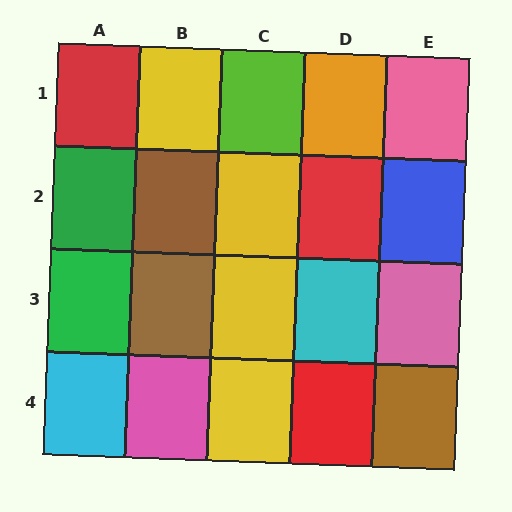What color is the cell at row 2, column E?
Blue.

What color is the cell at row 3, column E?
Pink.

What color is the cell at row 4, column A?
Cyan.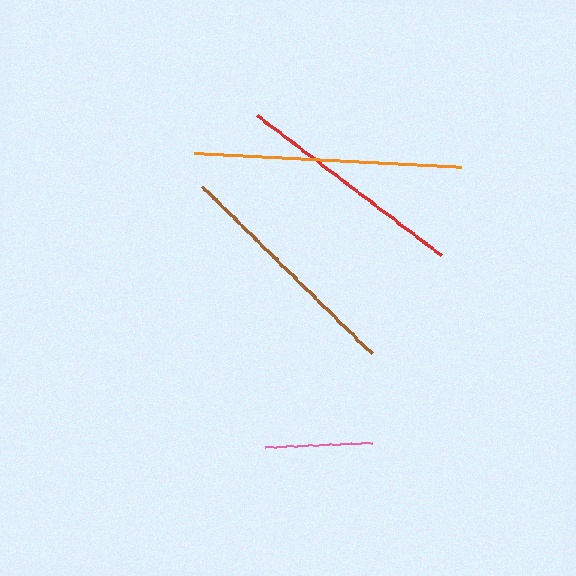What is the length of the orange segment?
The orange segment is approximately 269 pixels long.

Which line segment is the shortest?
The pink line is the shortest at approximately 108 pixels.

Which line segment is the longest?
The orange line is the longest at approximately 269 pixels.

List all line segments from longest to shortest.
From longest to shortest: orange, brown, red, pink.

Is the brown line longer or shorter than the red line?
The brown line is longer than the red line.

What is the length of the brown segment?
The brown segment is approximately 239 pixels long.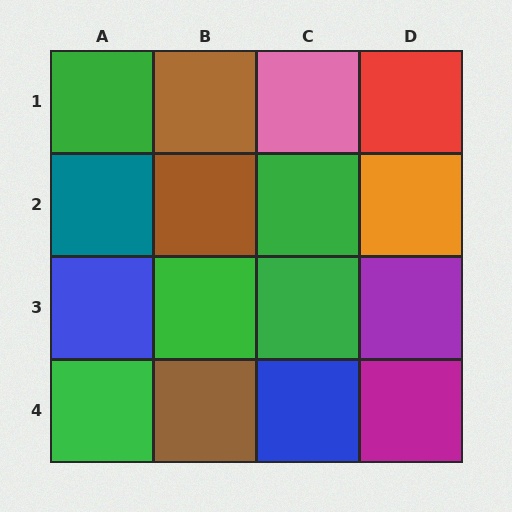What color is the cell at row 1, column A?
Green.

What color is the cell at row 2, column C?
Green.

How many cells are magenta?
1 cell is magenta.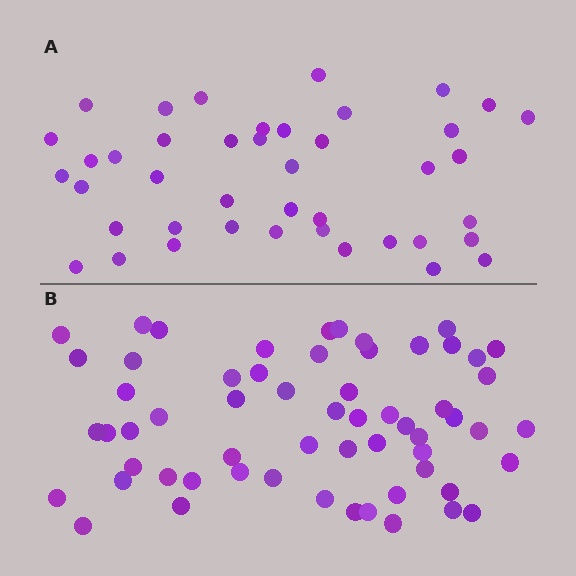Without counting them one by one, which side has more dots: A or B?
Region B (the bottom region) has more dots.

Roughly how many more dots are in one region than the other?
Region B has approximately 20 more dots than region A.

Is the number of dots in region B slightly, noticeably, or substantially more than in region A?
Region B has noticeably more, but not dramatically so. The ratio is roughly 1.4 to 1.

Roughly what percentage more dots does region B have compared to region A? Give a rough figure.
About 45% more.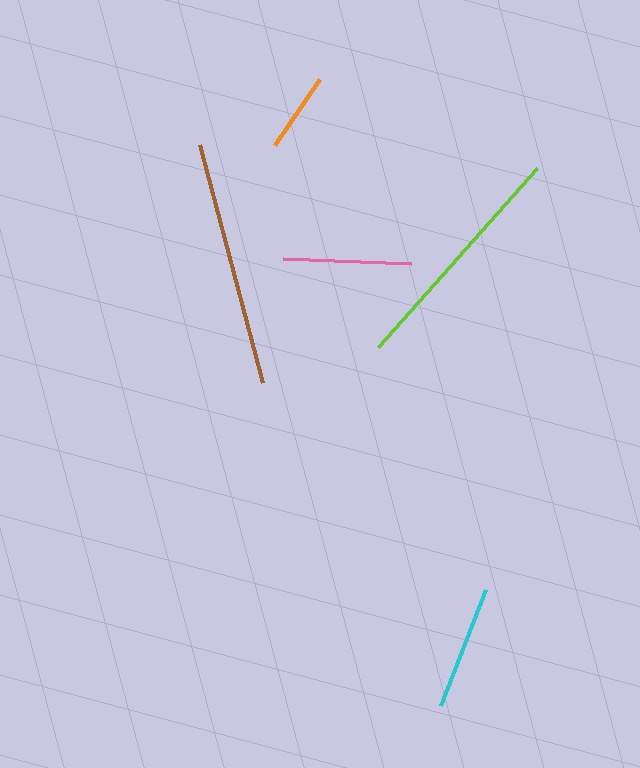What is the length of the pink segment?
The pink segment is approximately 128 pixels long.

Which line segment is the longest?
The brown line is the longest at approximately 246 pixels.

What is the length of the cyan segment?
The cyan segment is approximately 125 pixels long.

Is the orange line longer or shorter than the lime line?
The lime line is longer than the orange line.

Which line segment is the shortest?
The orange line is the shortest at approximately 80 pixels.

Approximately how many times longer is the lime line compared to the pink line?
The lime line is approximately 1.9 times the length of the pink line.